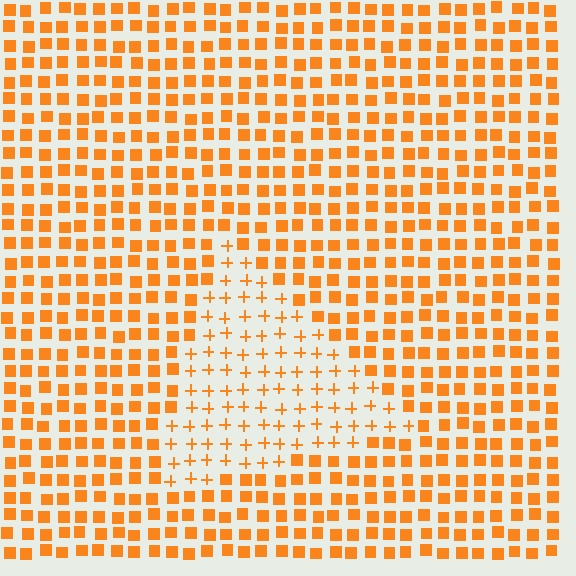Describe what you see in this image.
The image is filled with small orange elements arranged in a uniform grid. A triangle-shaped region contains plus signs, while the surrounding area contains squares. The boundary is defined purely by the change in element shape.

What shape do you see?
I see a triangle.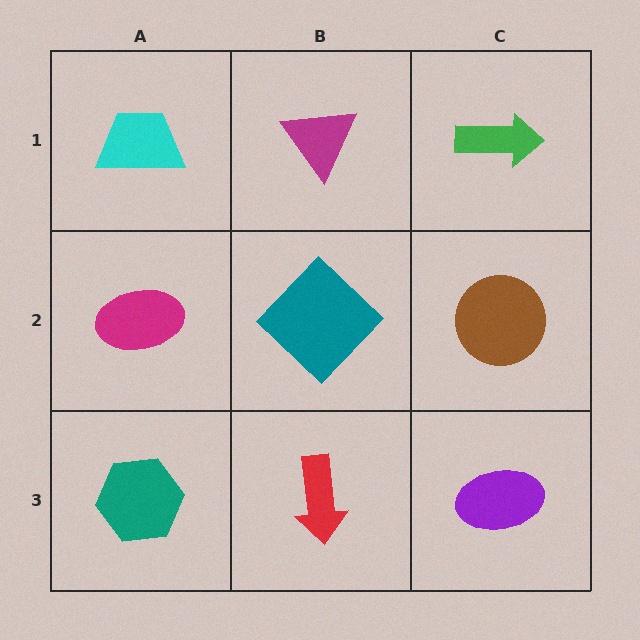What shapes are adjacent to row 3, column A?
A magenta ellipse (row 2, column A), a red arrow (row 3, column B).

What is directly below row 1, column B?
A teal diamond.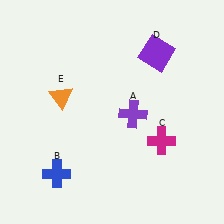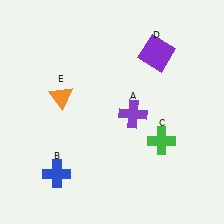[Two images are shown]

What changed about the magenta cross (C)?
In Image 1, C is magenta. In Image 2, it changed to green.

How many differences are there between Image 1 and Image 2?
There is 1 difference between the two images.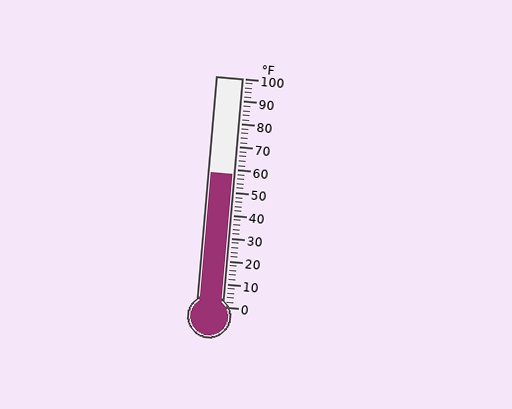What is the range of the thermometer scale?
The thermometer scale ranges from 0°F to 100°F.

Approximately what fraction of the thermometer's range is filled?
The thermometer is filled to approximately 60% of its range.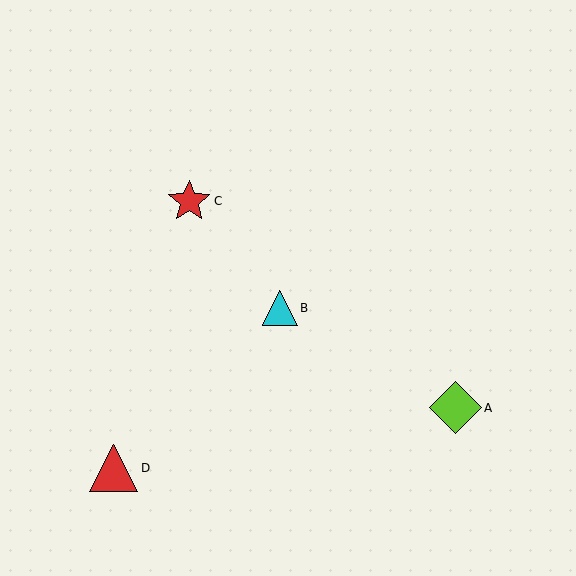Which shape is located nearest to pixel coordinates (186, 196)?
The red star (labeled C) at (189, 201) is nearest to that location.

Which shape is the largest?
The lime diamond (labeled A) is the largest.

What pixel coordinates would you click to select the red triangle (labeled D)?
Click at (114, 468) to select the red triangle D.